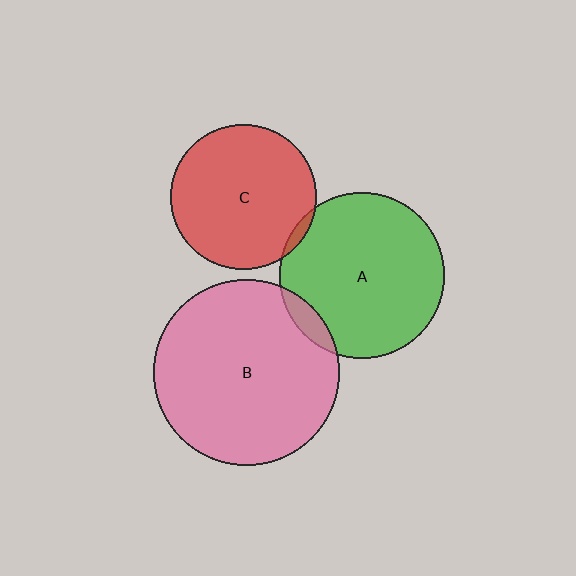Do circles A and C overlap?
Yes.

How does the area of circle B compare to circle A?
Approximately 1.3 times.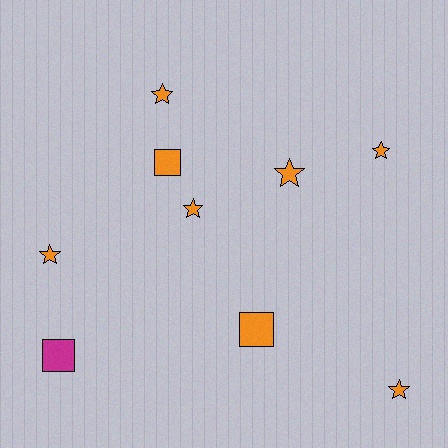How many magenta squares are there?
There is 1 magenta square.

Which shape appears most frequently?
Star, with 6 objects.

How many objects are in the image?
There are 9 objects.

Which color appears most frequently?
Orange, with 8 objects.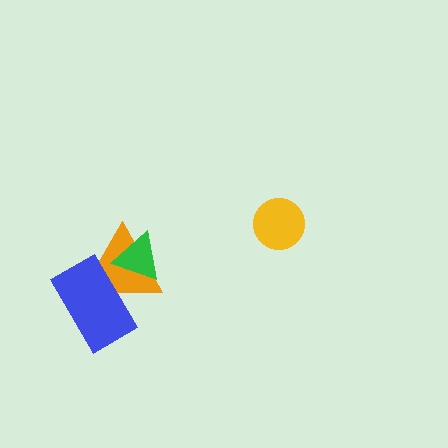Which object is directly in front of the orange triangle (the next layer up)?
The blue rectangle is directly in front of the orange triangle.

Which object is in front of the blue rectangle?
The green triangle is in front of the blue rectangle.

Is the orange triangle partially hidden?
Yes, it is partially covered by another shape.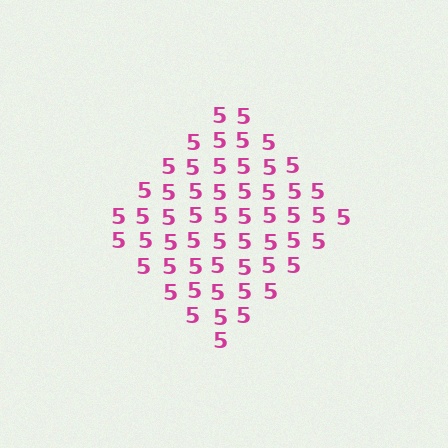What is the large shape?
The large shape is a diamond.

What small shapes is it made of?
It is made of small digit 5's.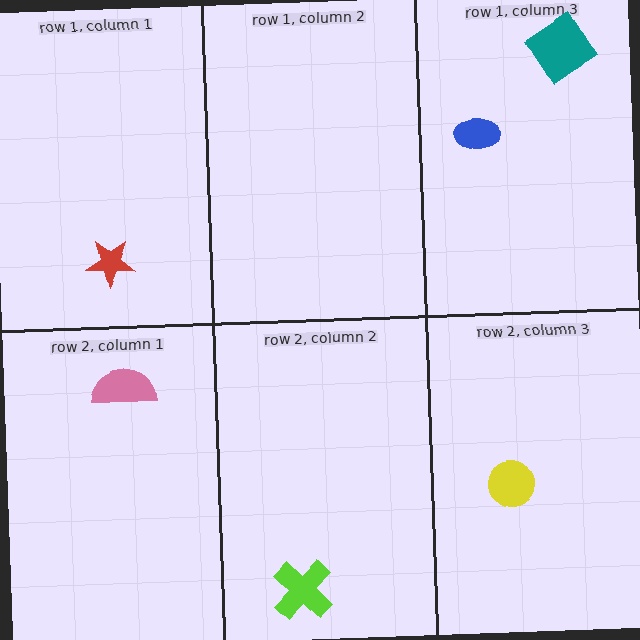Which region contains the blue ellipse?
The row 1, column 3 region.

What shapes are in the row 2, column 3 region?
The yellow circle.